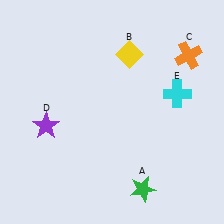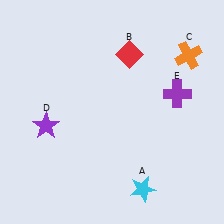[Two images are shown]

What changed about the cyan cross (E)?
In Image 1, E is cyan. In Image 2, it changed to purple.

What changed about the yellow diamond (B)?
In Image 1, B is yellow. In Image 2, it changed to red.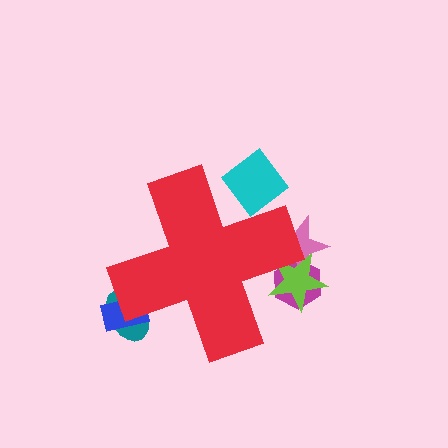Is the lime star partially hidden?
Yes, the lime star is partially hidden behind the red cross.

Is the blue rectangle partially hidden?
Yes, the blue rectangle is partially hidden behind the red cross.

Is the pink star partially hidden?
Yes, the pink star is partially hidden behind the red cross.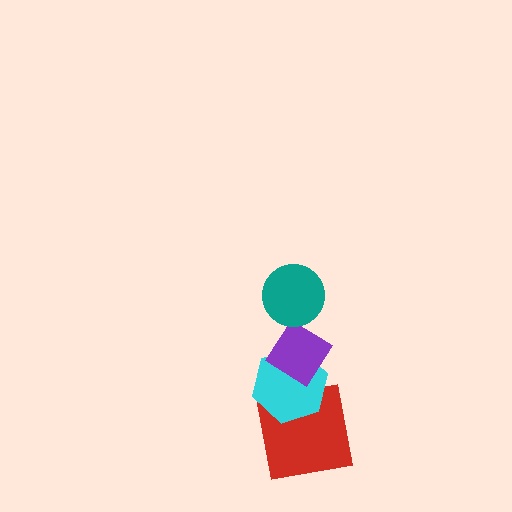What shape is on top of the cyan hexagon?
The purple diamond is on top of the cyan hexagon.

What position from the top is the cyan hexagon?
The cyan hexagon is 3rd from the top.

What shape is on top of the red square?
The cyan hexagon is on top of the red square.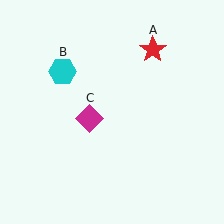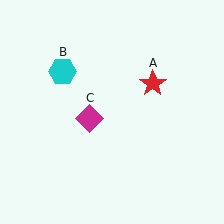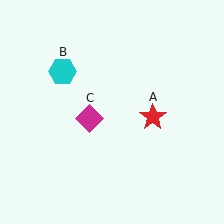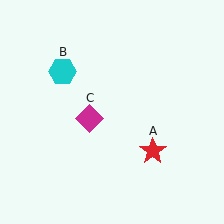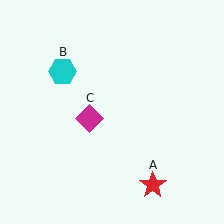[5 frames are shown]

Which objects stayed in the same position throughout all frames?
Cyan hexagon (object B) and magenta diamond (object C) remained stationary.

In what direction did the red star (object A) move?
The red star (object A) moved down.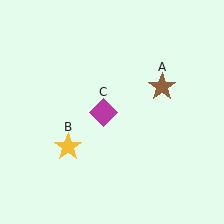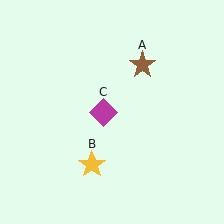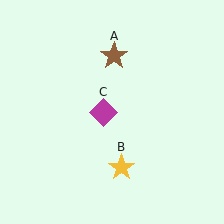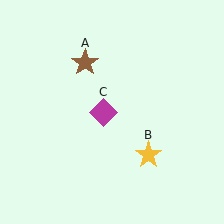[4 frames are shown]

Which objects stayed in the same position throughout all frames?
Magenta diamond (object C) remained stationary.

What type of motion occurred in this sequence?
The brown star (object A), yellow star (object B) rotated counterclockwise around the center of the scene.